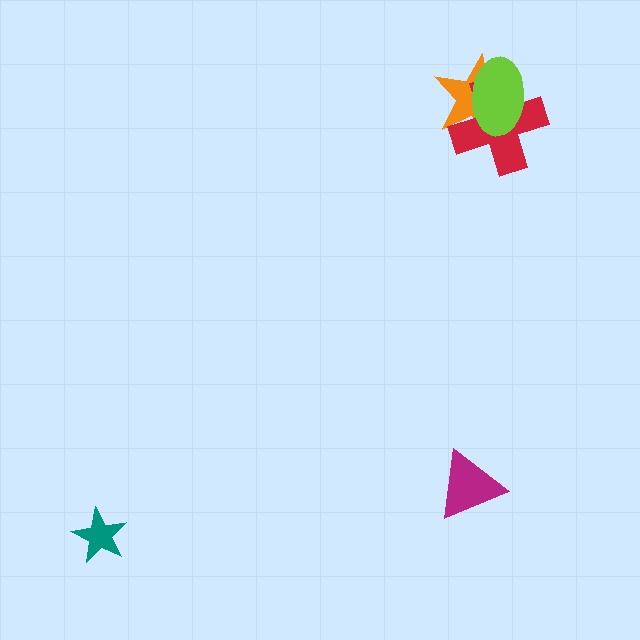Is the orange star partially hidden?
Yes, it is partially covered by another shape.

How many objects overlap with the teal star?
0 objects overlap with the teal star.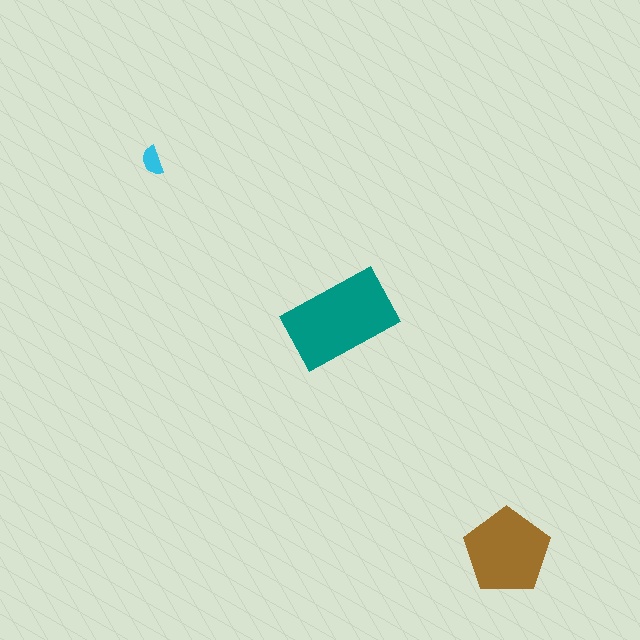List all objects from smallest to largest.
The cyan semicircle, the brown pentagon, the teal rectangle.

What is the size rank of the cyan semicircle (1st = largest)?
3rd.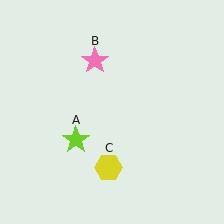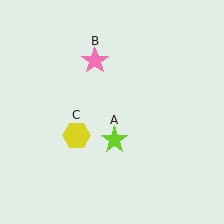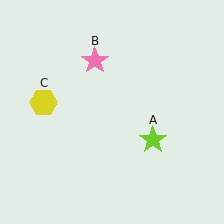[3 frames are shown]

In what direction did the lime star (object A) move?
The lime star (object A) moved right.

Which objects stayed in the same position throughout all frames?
Pink star (object B) remained stationary.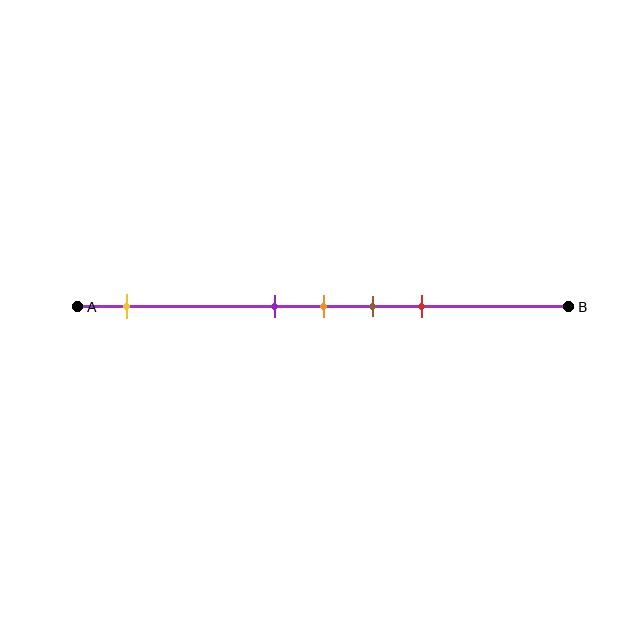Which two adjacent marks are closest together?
The purple and orange marks are the closest adjacent pair.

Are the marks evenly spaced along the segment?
No, the marks are not evenly spaced.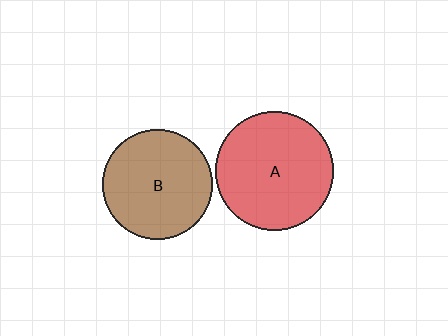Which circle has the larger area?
Circle A (red).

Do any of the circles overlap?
No, none of the circles overlap.